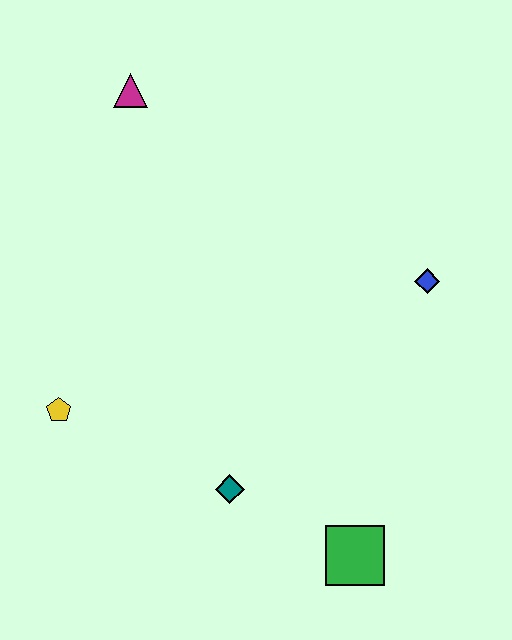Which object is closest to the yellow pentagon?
The teal diamond is closest to the yellow pentagon.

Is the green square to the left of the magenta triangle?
No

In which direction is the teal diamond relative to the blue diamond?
The teal diamond is below the blue diamond.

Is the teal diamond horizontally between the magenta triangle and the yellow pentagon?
No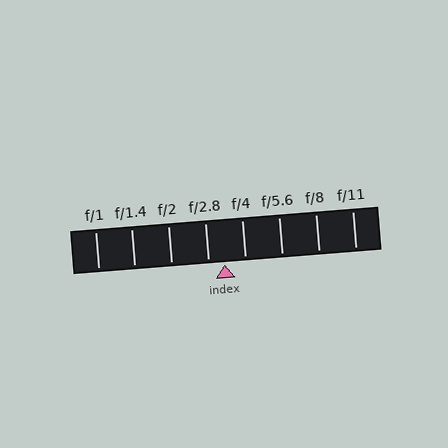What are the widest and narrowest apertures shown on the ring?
The widest aperture shown is f/1 and the narrowest is f/11.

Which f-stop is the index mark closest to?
The index mark is closest to f/2.8.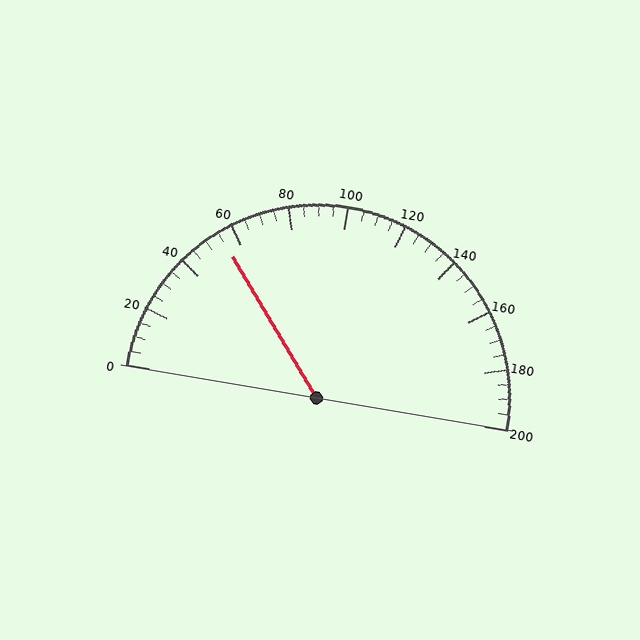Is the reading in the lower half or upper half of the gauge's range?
The reading is in the lower half of the range (0 to 200).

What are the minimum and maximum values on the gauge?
The gauge ranges from 0 to 200.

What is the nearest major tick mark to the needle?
The nearest major tick mark is 60.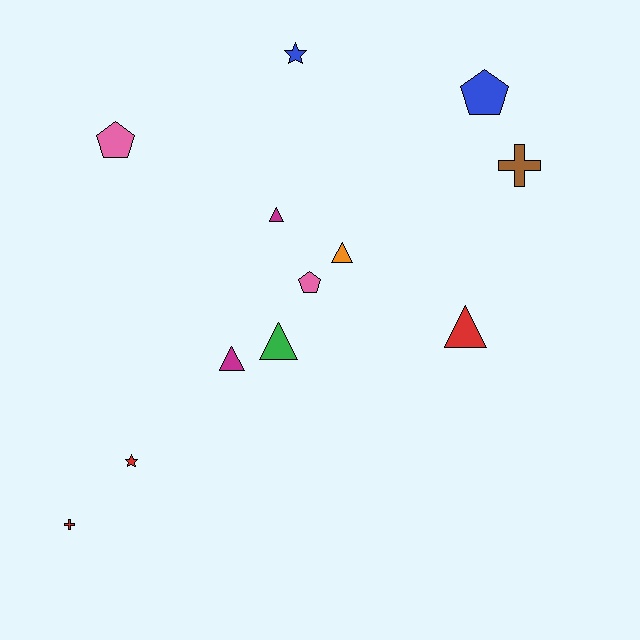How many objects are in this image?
There are 12 objects.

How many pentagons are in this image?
There are 3 pentagons.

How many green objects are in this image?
There is 1 green object.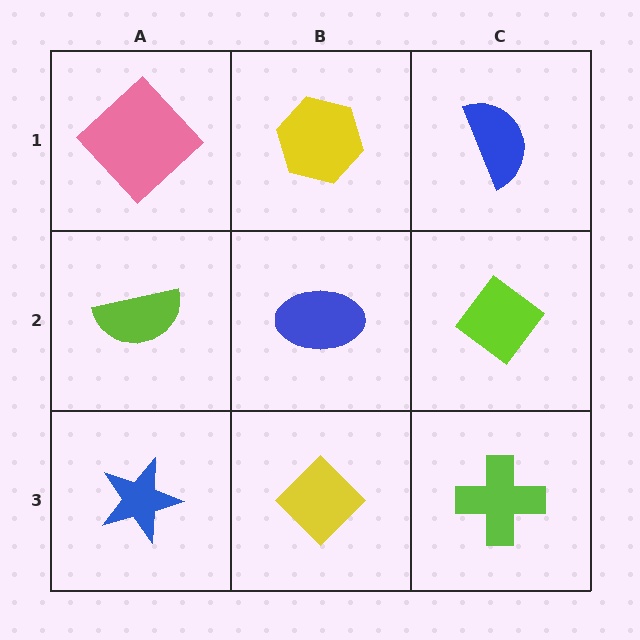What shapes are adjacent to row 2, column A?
A pink diamond (row 1, column A), a blue star (row 3, column A), a blue ellipse (row 2, column B).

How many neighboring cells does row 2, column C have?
3.